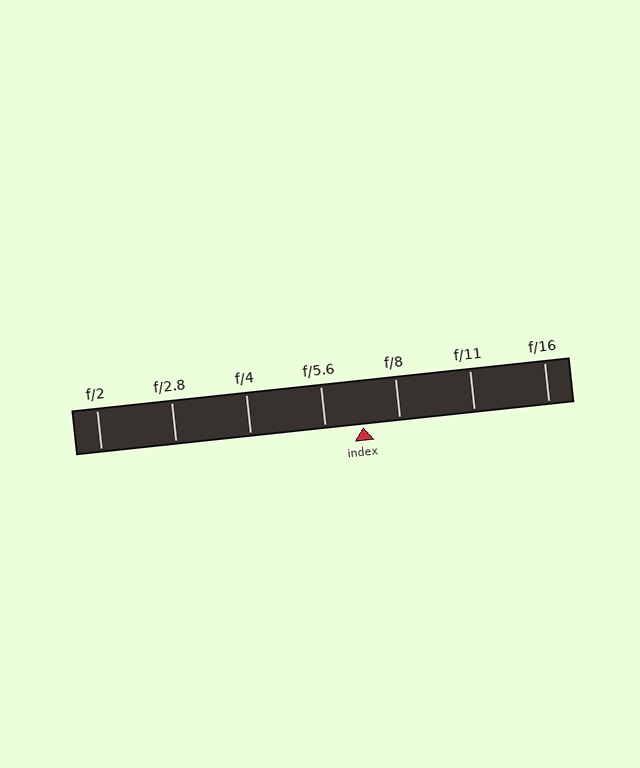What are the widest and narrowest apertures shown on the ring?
The widest aperture shown is f/2 and the narrowest is f/16.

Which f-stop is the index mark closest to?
The index mark is closest to f/8.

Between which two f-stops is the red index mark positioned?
The index mark is between f/5.6 and f/8.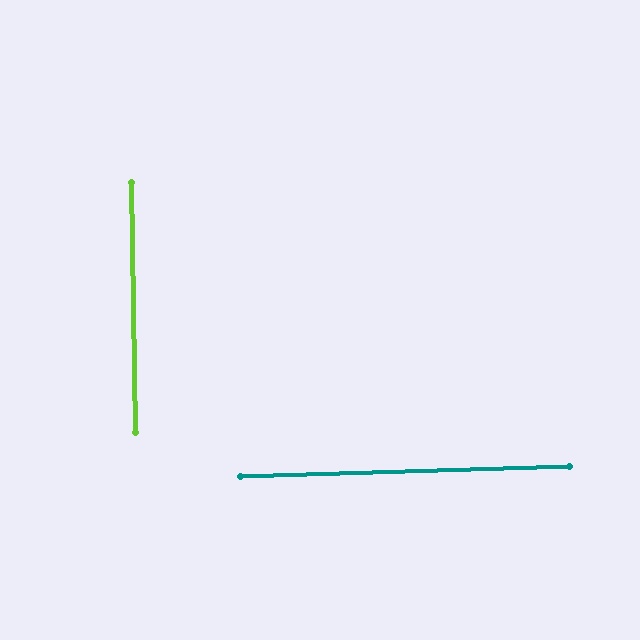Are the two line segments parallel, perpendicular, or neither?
Perpendicular — they meet at approximately 89°.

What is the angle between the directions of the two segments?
Approximately 89 degrees.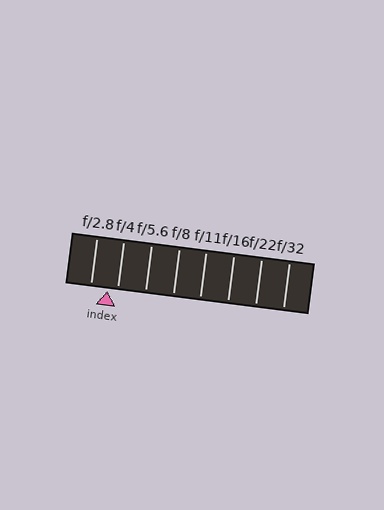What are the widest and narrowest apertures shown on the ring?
The widest aperture shown is f/2.8 and the narrowest is f/32.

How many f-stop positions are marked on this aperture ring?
There are 8 f-stop positions marked.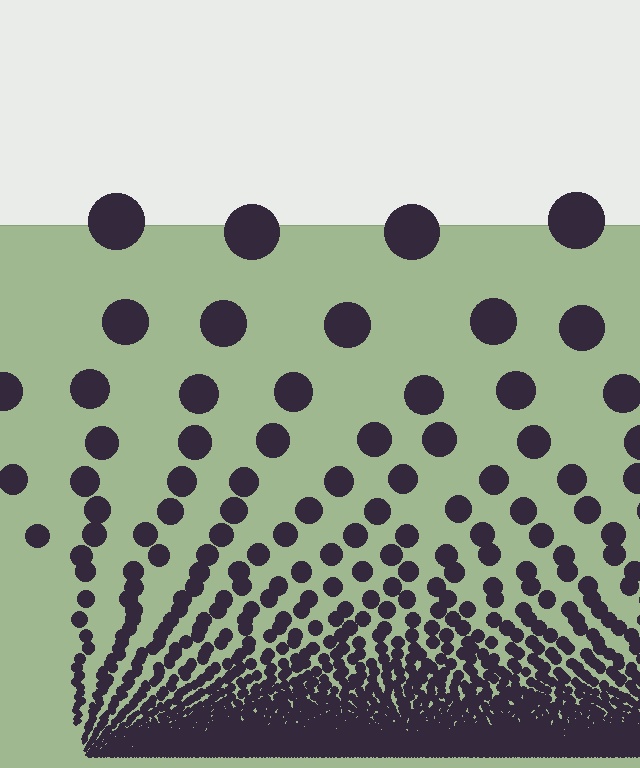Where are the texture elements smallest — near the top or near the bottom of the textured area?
Near the bottom.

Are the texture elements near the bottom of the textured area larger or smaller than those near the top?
Smaller. The gradient is inverted — elements near the bottom are smaller and denser.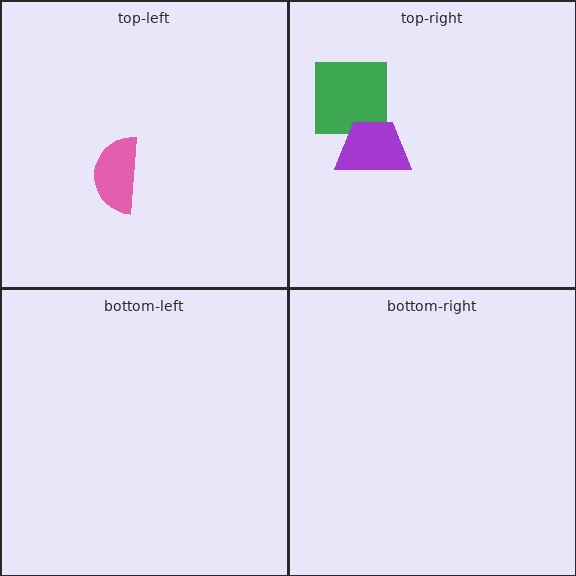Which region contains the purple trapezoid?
The top-right region.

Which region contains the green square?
The top-right region.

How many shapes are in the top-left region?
1.